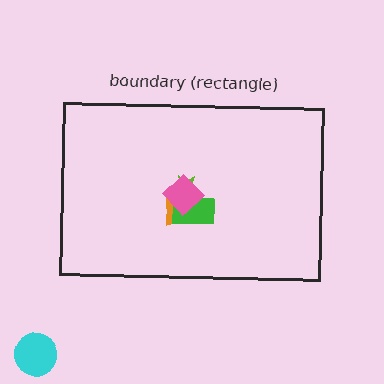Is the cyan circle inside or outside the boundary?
Outside.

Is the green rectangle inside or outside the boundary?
Inside.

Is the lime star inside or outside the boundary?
Inside.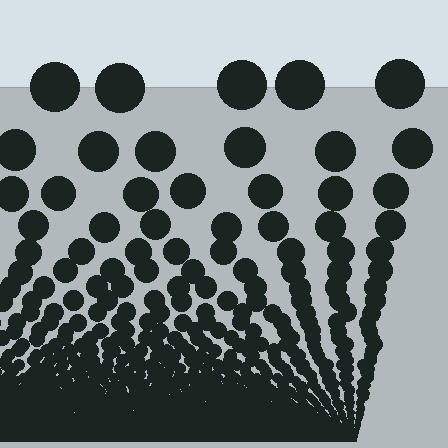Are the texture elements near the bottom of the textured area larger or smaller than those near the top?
Smaller. The gradient is inverted — elements near the bottom are smaller and denser.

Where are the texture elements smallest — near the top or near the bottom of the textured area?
Near the bottom.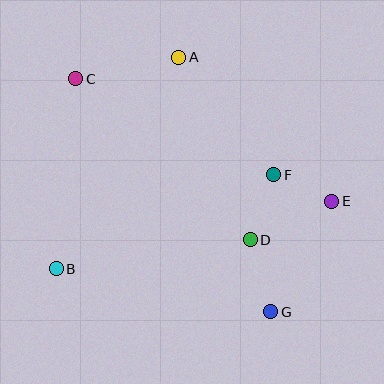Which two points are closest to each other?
Points E and F are closest to each other.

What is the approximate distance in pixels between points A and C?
The distance between A and C is approximately 105 pixels.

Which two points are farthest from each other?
Points C and G are farthest from each other.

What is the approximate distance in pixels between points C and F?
The distance between C and F is approximately 220 pixels.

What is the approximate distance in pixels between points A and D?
The distance between A and D is approximately 196 pixels.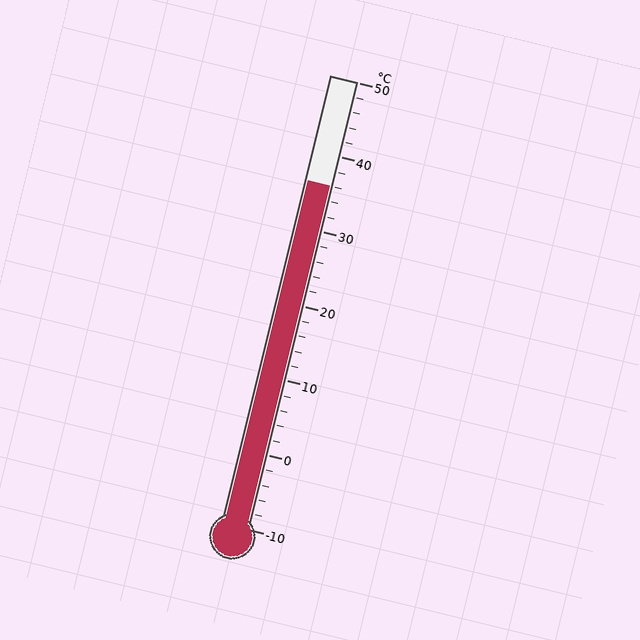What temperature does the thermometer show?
The thermometer shows approximately 36°C.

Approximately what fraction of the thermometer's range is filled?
The thermometer is filled to approximately 75% of its range.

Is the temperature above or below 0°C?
The temperature is above 0°C.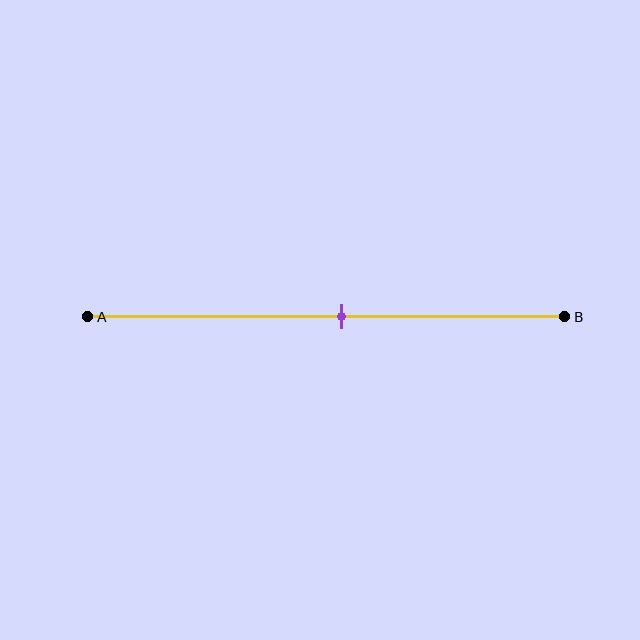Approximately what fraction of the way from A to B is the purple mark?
The purple mark is approximately 55% of the way from A to B.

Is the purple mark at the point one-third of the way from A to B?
No, the mark is at about 55% from A, not at the 33% one-third point.